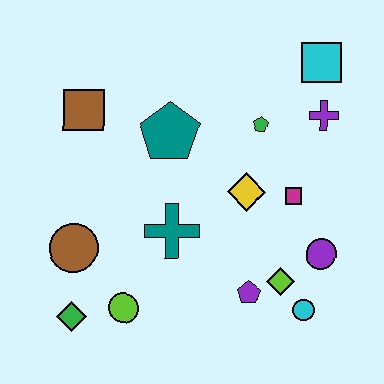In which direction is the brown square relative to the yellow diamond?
The brown square is to the left of the yellow diamond.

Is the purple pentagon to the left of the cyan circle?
Yes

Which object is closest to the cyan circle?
The lime diamond is closest to the cyan circle.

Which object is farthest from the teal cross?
The cyan square is farthest from the teal cross.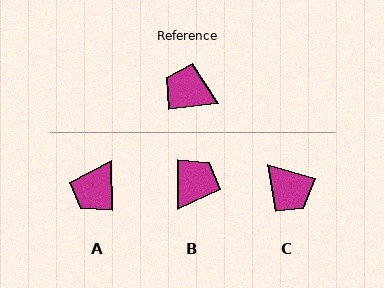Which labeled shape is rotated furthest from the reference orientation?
C, about 156 degrees away.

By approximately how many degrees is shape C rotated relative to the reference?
Approximately 156 degrees counter-clockwise.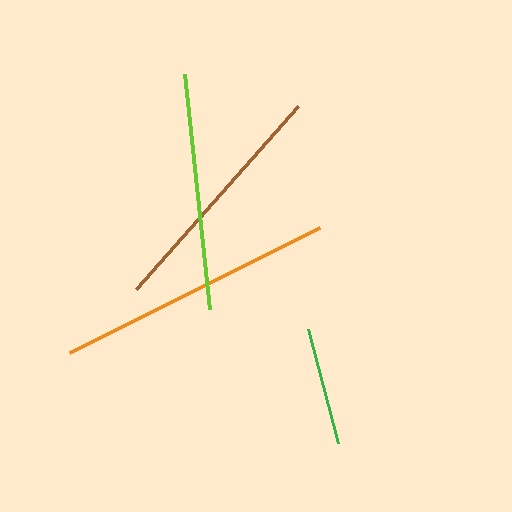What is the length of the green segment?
The green segment is approximately 117 pixels long.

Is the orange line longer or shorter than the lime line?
The orange line is longer than the lime line.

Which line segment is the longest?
The orange line is the longest at approximately 280 pixels.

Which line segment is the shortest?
The green line is the shortest at approximately 117 pixels.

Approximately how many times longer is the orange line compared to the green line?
The orange line is approximately 2.4 times the length of the green line.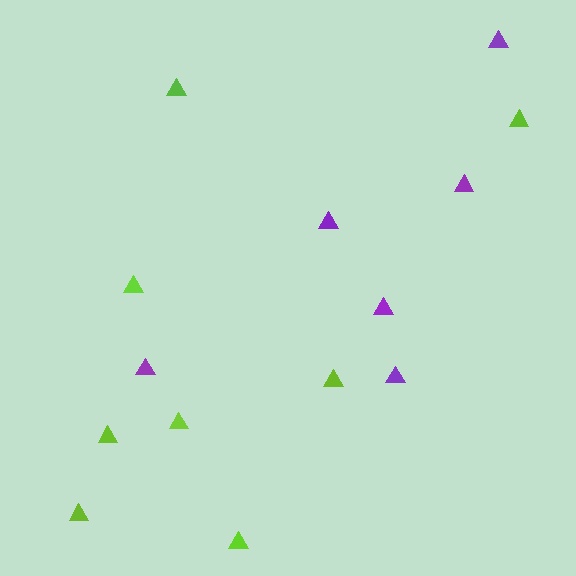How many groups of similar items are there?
There are 2 groups: one group of lime triangles (8) and one group of purple triangles (6).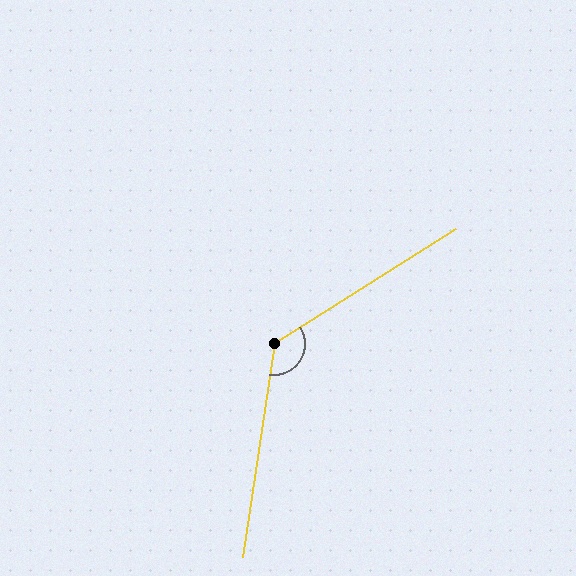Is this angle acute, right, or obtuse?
It is obtuse.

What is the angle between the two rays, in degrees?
Approximately 131 degrees.